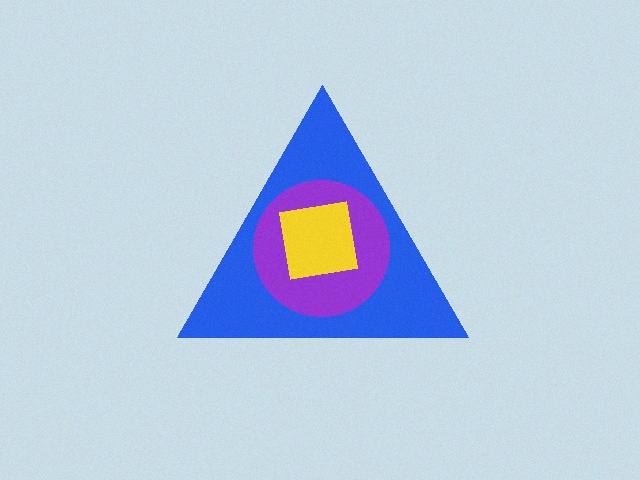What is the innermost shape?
The yellow square.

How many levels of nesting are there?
3.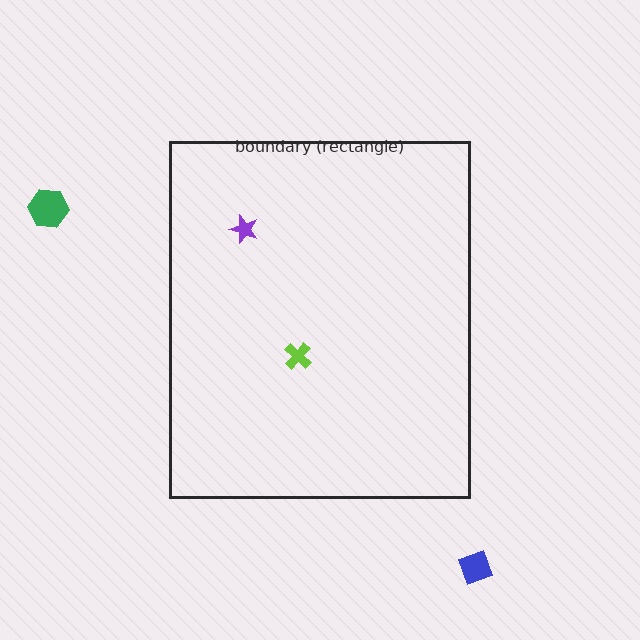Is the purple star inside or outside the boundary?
Inside.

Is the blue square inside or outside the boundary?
Outside.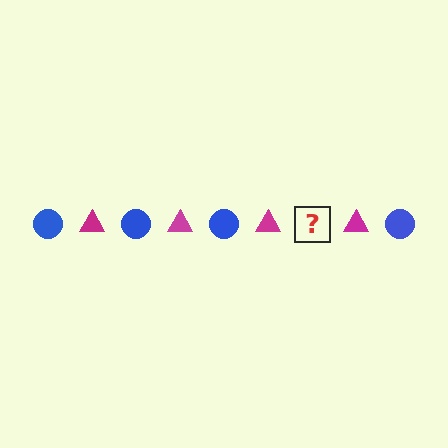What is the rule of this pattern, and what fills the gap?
The rule is that the pattern alternates between blue circle and magenta triangle. The gap should be filled with a blue circle.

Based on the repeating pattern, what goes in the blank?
The blank should be a blue circle.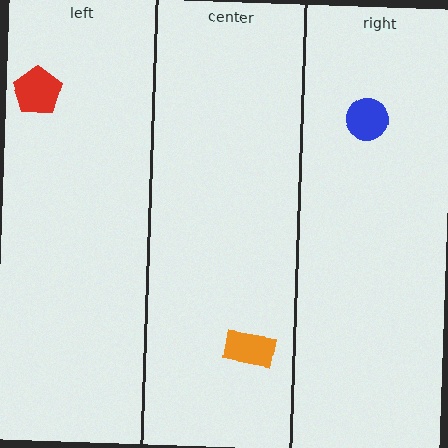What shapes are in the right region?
The blue circle.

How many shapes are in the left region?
1.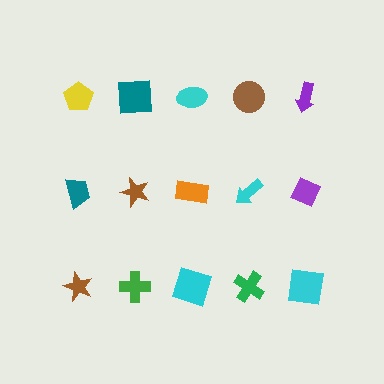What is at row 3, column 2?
A green cross.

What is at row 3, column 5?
A cyan square.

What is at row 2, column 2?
A brown star.